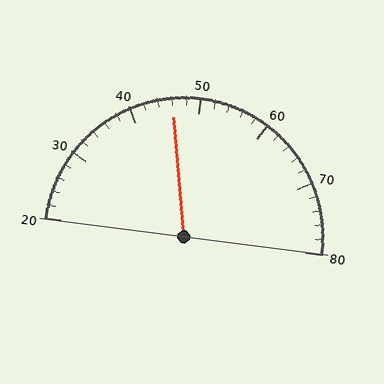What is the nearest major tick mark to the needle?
The nearest major tick mark is 50.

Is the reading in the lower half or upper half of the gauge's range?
The reading is in the lower half of the range (20 to 80).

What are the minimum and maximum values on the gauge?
The gauge ranges from 20 to 80.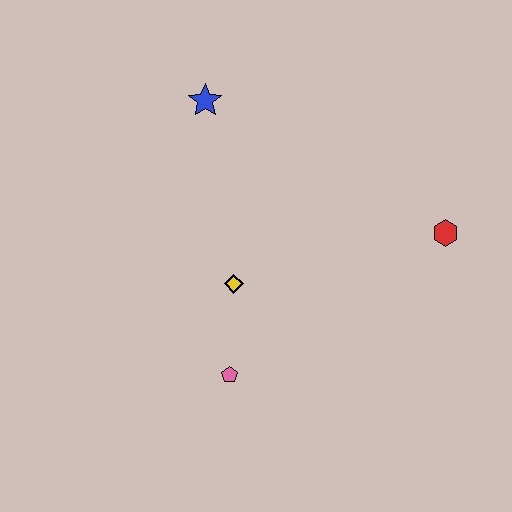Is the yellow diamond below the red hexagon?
Yes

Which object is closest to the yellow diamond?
The pink pentagon is closest to the yellow diamond.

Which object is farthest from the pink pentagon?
The blue star is farthest from the pink pentagon.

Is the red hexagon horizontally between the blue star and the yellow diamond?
No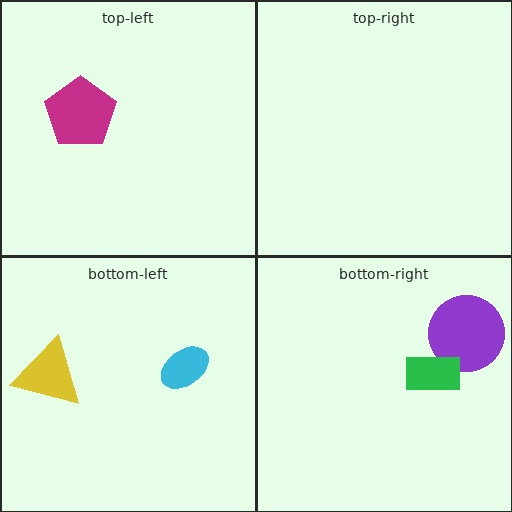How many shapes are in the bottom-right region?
2.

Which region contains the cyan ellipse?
The bottom-left region.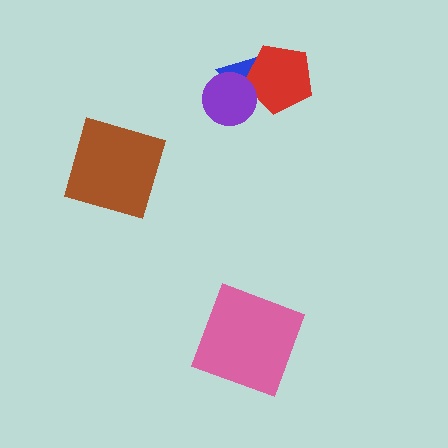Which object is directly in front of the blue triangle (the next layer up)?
The red pentagon is directly in front of the blue triangle.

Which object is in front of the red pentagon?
The purple circle is in front of the red pentagon.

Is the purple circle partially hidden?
No, no other shape covers it.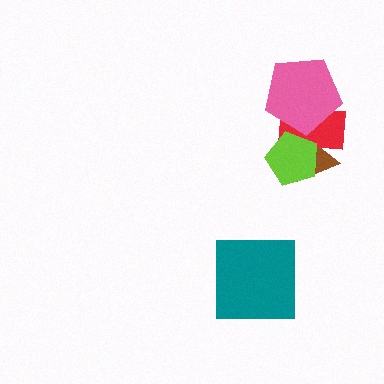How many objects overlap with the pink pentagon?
1 object overlaps with the pink pentagon.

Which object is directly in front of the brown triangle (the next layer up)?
The red rectangle is directly in front of the brown triangle.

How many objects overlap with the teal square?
0 objects overlap with the teal square.